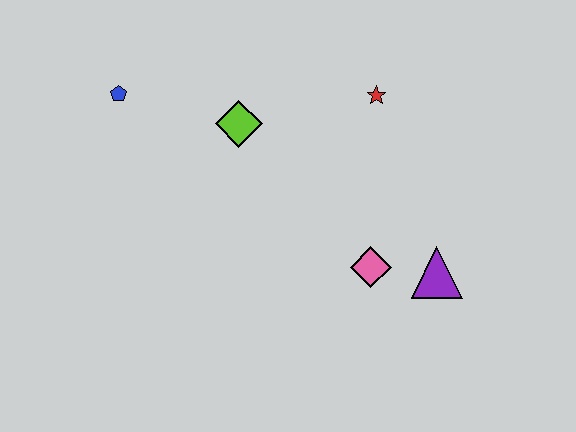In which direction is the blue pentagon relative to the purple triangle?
The blue pentagon is to the left of the purple triangle.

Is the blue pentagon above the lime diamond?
Yes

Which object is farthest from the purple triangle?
The blue pentagon is farthest from the purple triangle.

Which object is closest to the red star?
The lime diamond is closest to the red star.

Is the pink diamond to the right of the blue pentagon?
Yes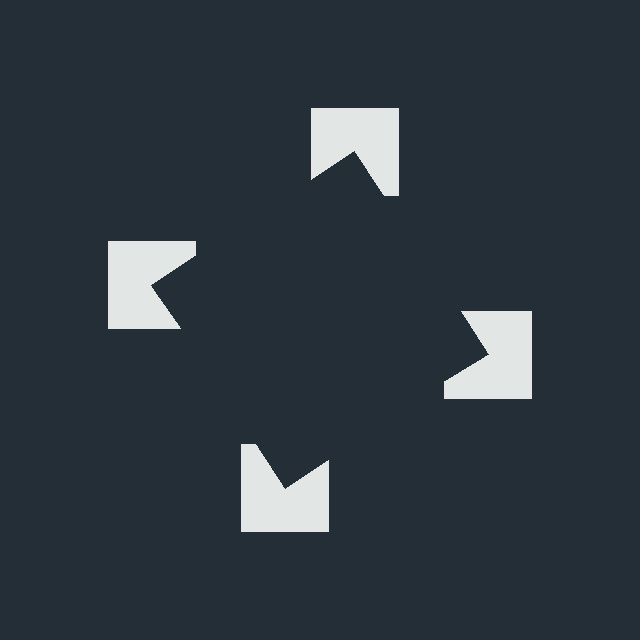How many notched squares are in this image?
There are 4 — one at each vertex of the illusory square.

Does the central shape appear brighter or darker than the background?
It typically appears slightly darker than the background, even though no actual brightness change is drawn.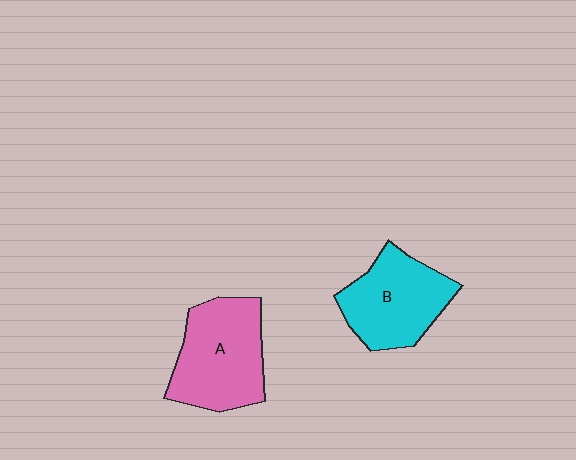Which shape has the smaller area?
Shape B (cyan).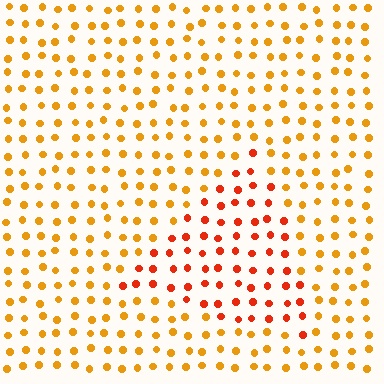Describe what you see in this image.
The image is filled with small orange elements in a uniform arrangement. A triangle-shaped region is visible where the elements are tinted to a slightly different hue, forming a subtle color boundary.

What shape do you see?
I see a triangle.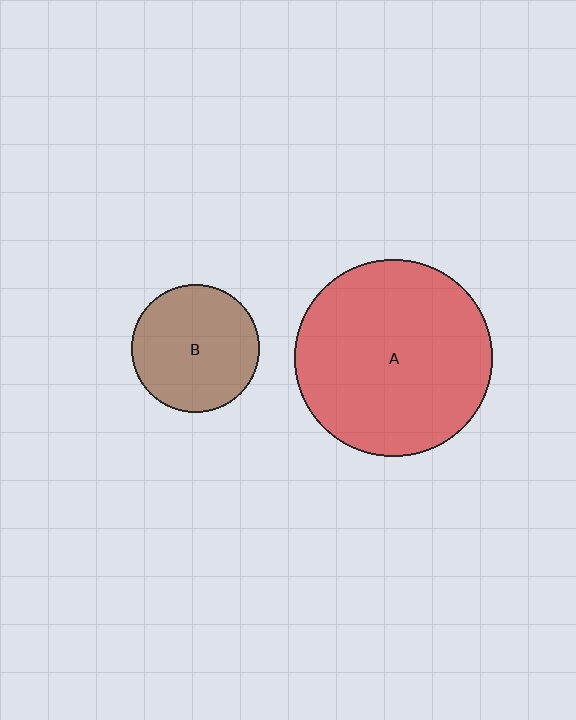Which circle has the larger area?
Circle A (red).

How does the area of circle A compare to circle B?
Approximately 2.4 times.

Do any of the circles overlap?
No, none of the circles overlap.